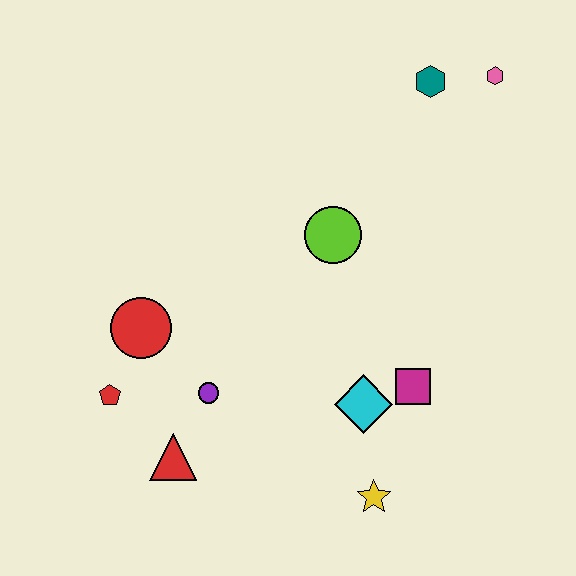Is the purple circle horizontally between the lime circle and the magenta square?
No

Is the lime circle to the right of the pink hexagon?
No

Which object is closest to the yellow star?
The cyan diamond is closest to the yellow star.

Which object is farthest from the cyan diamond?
The pink hexagon is farthest from the cyan diamond.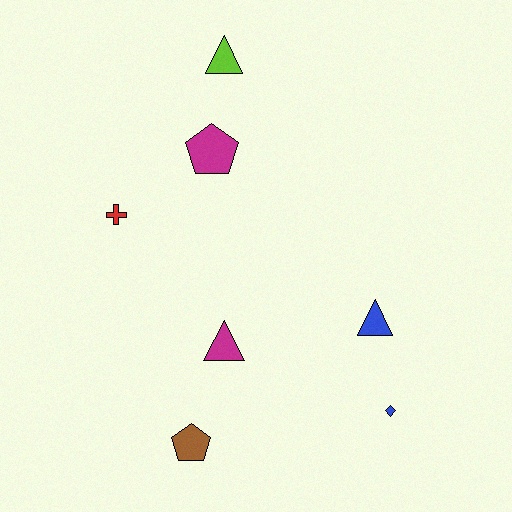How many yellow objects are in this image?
There are no yellow objects.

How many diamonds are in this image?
There is 1 diamond.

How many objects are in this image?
There are 7 objects.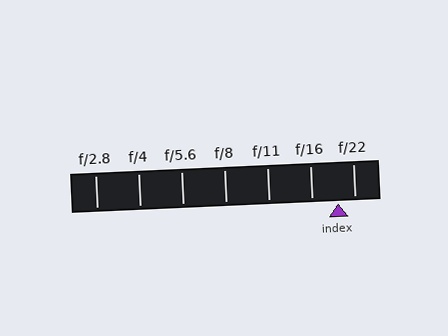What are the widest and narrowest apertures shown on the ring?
The widest aperture shown is f/2.8 and the narrowest is f/22.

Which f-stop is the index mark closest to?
The index mark is closest to f/22.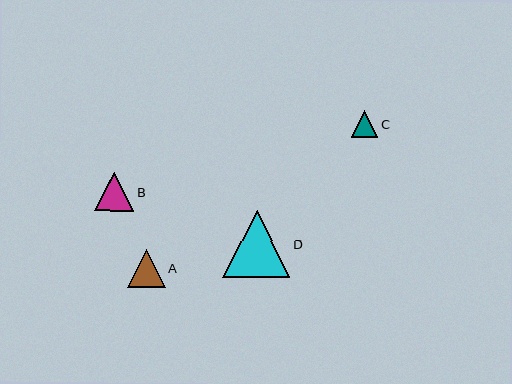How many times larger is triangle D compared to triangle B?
Triangle D is approximately 1.7 times the size of triangle B.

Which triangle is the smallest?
Triangle C is the smallest with a size of approximately 26 pixels.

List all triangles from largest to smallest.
From largest to smallest: D, B, A, C.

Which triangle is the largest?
Triangle D is the largest with a size of approximately 67 pixels.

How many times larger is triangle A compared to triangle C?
Triangle A is approximately 1.4 times the size of triangle C.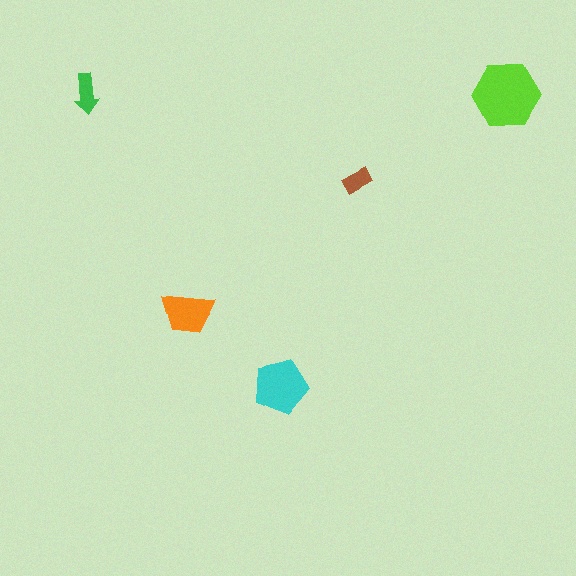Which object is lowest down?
The cyan pentagon is bottommost.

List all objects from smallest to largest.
The brown rectangle, the green arrow, the orange trapezoid, the cyan pentagon, the lime hexagon.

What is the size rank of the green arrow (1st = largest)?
4th.